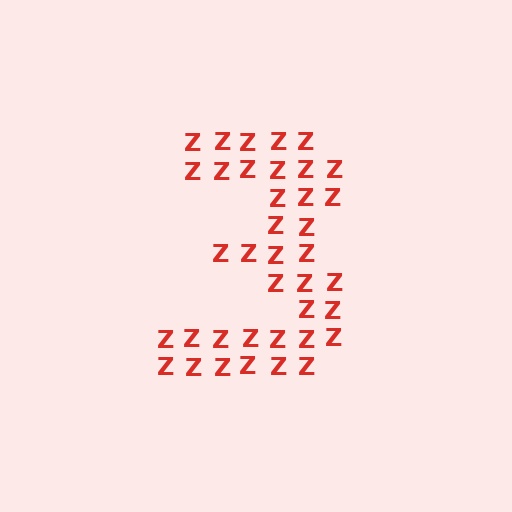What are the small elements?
The small elements are letter Z's.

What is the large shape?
The large shape is the digit 3.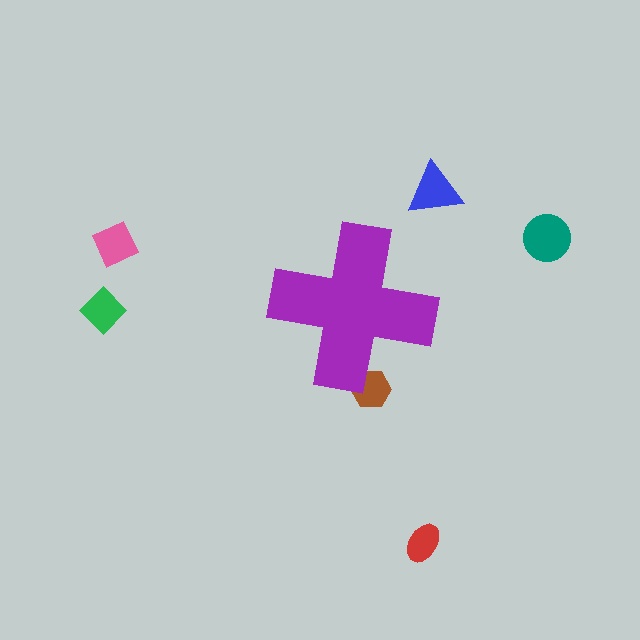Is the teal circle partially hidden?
No, the teal circle is fully visible.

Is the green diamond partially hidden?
No, the green diamond is fully visible.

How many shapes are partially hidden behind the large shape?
1 shape is partially hidden.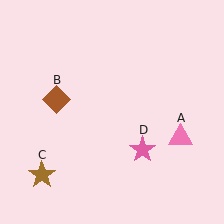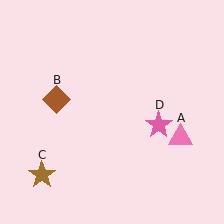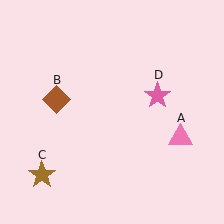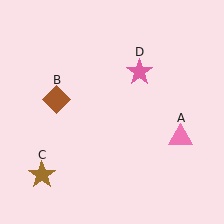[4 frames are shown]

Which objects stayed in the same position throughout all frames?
Pink triangle (object A) and brown diamond (object B) and brown star (object C) remained stationary.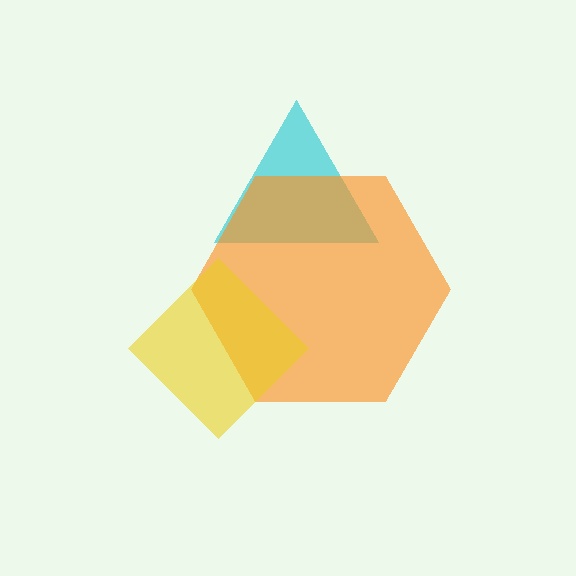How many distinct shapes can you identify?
There are 3 distinct shapes: a cyan triangle, an orange hexagon, a yellow diamond.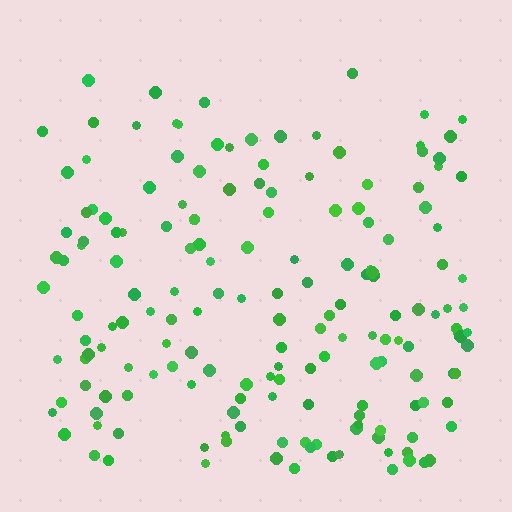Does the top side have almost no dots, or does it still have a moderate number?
Still a moderate number, just noticeably fewer than the bottom.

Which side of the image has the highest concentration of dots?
The bottom.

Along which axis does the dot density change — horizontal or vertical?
Vertical.